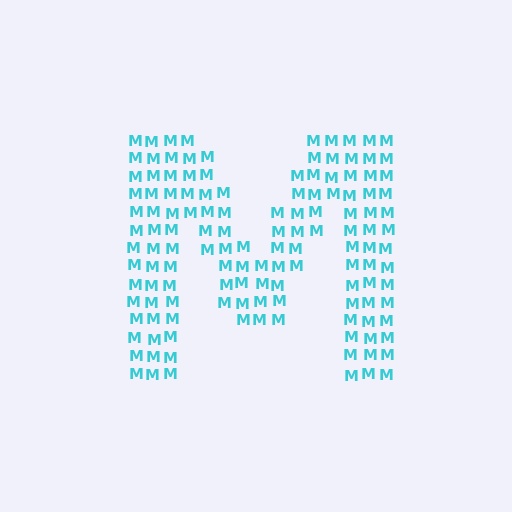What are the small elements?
The small elements are letter M's.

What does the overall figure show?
The overall figure shows the letter M.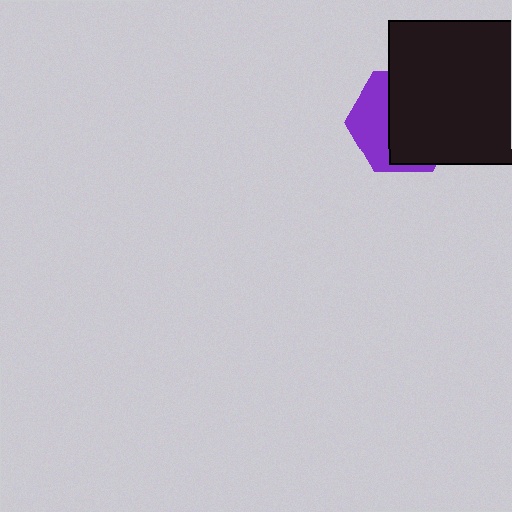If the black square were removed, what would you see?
You would see the complete purple hexagon.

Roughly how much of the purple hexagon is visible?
A small part of it is visible (roughly 38%).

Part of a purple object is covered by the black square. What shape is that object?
It is a hexagon.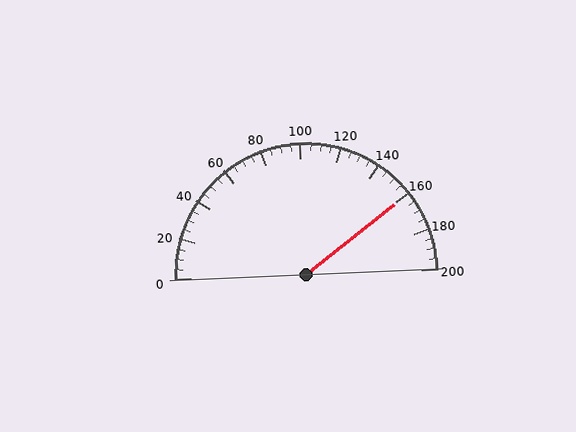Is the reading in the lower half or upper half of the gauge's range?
The reading is in the upper half of the range (0 to 200).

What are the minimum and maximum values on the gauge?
The gauge ranges from 0 to 200.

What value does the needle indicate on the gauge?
The needle indicates approximately 160.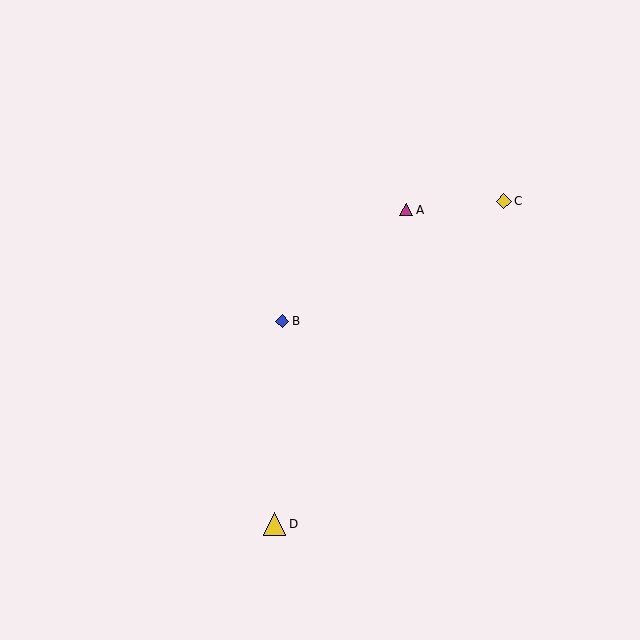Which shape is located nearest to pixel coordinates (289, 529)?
The yellow triangle (labeled D) at (275, 524) is nearest to that location.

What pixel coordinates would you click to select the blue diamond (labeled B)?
Click at (282, 321) to select the blue diamond B.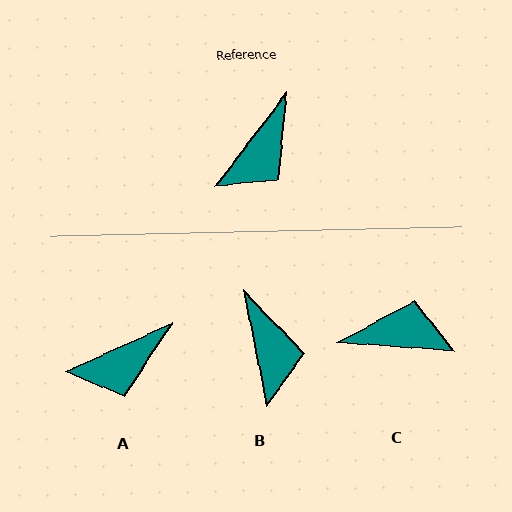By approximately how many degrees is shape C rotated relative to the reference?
Approximately 123 degrees counter-clockwise.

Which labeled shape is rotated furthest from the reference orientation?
C, about 123 degrees away.